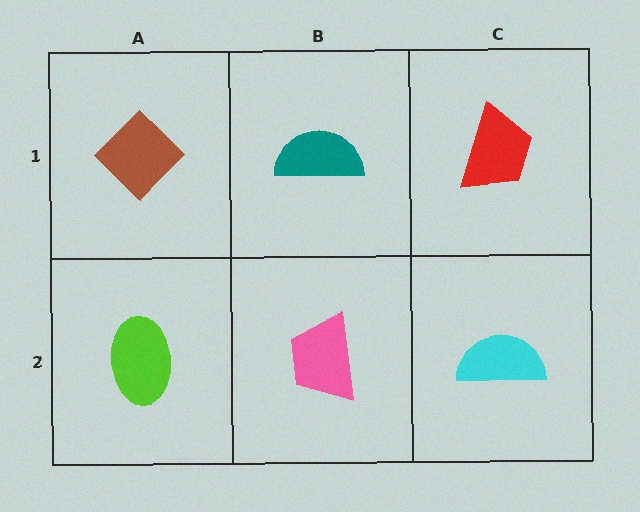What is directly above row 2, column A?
A brown diamond.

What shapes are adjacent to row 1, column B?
A pink trapezoid (row 2, column B), a brown diamond (row 1, column A), a red trapezoid (row 1, column C).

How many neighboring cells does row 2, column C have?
2.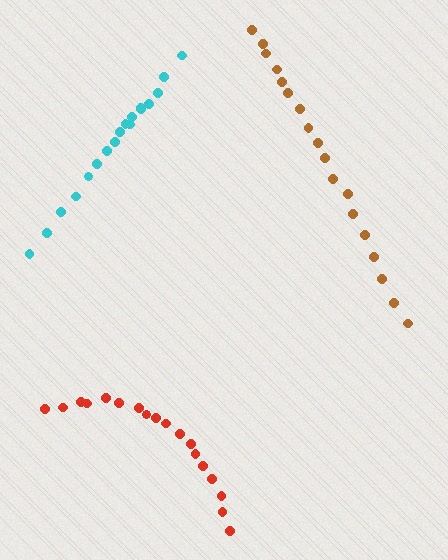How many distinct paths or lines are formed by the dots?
There are 3 distinct paths.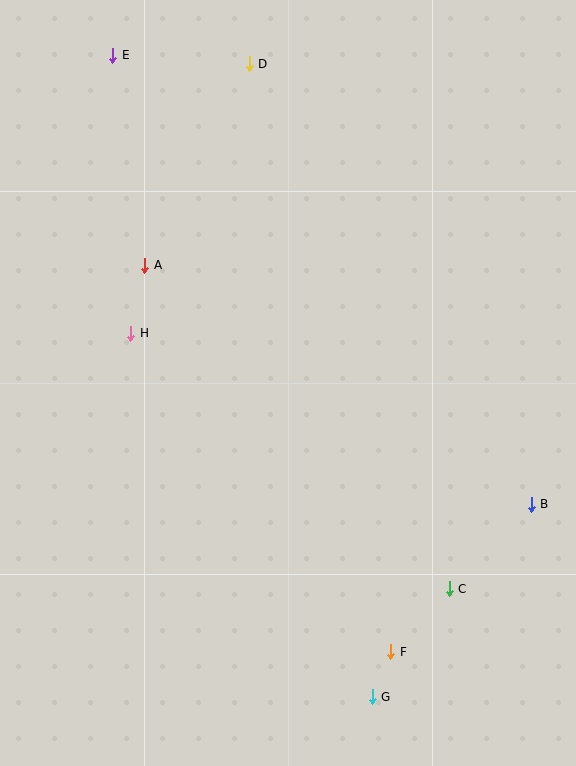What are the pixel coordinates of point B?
Point B is at (531, 504).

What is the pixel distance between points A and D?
The distance between A and D is 227 pixels.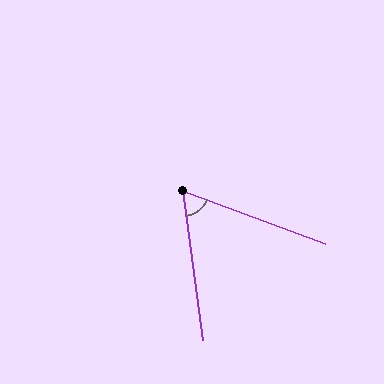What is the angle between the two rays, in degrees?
Approximately 62 degrees.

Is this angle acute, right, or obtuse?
It is acute.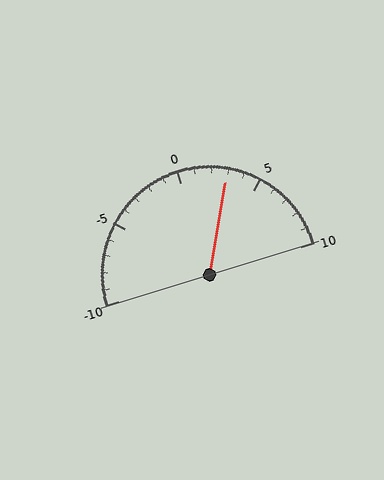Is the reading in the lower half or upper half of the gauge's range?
The reading is in the upper half of the range (-10 to 10).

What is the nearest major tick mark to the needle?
The nearest major tick mark is 5.